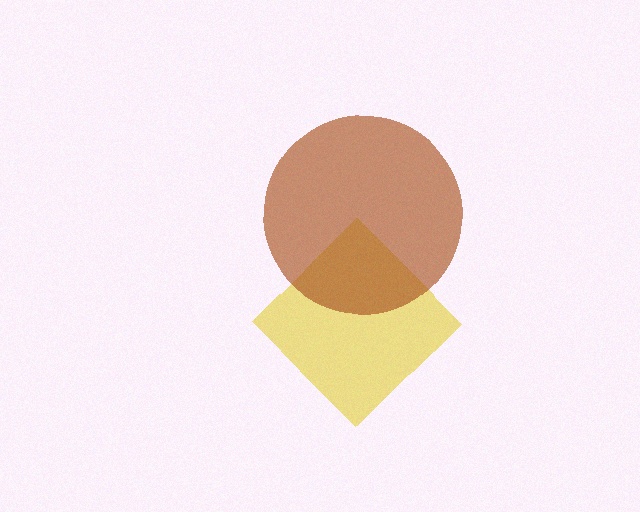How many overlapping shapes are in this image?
There are 2 overlapping shapes in the image.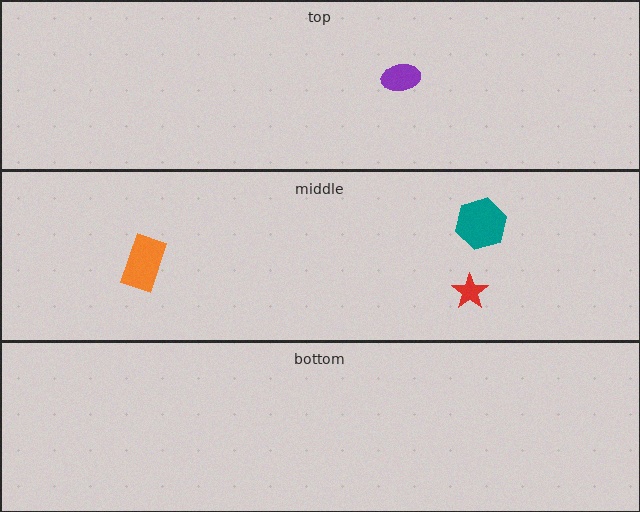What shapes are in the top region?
The purple ellipse.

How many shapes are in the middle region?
3.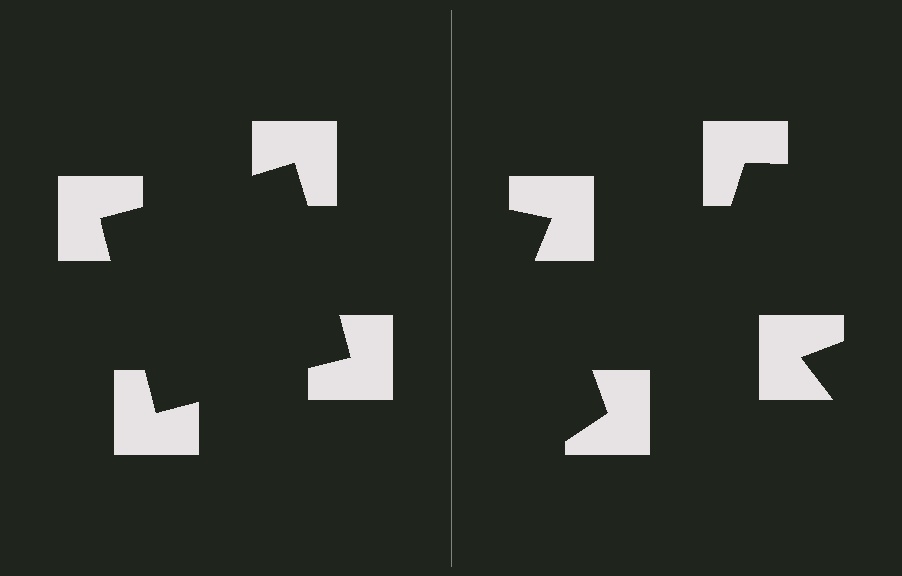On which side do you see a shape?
An illusory square appears on the left side. On the right side the wedge cuts are rotated, so no coherent shape forms.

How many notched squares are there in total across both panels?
8 — 4 on each side.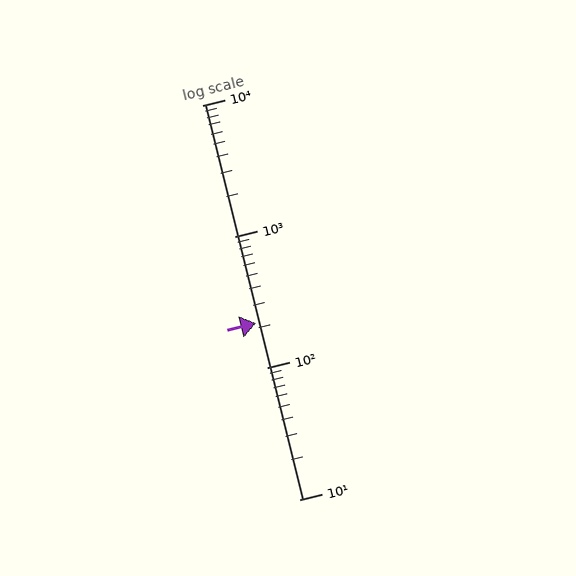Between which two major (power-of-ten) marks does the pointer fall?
The pointer is between 100 and 1000.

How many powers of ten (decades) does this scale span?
The scale spans 3 decades, from 10 to 10000.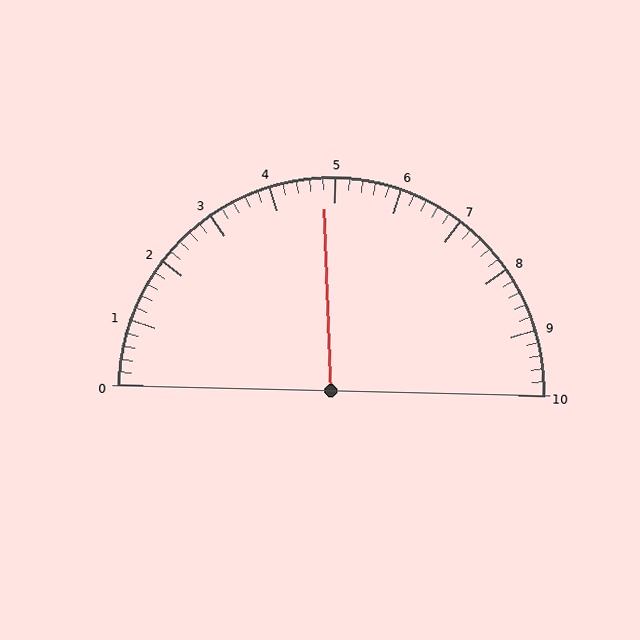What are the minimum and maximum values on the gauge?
The gauge ranges from 0 to 10.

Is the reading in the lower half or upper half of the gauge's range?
The reading is in the lower half of the range (0 to 10).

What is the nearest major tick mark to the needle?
The nearest major tick mark is 5.